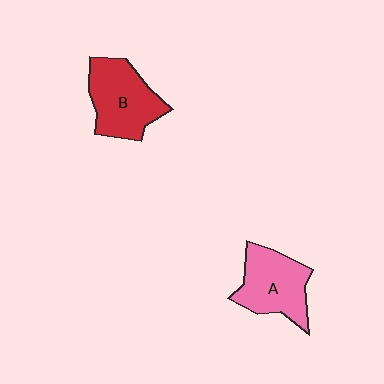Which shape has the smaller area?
Shape A (pink).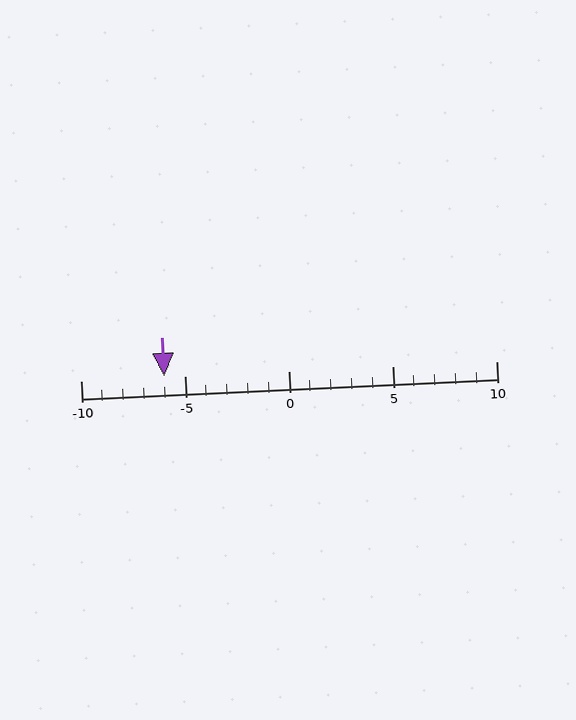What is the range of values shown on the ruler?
The ruler shows values from -10 to 10.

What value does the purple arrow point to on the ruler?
The purple arrow points to approximately -6.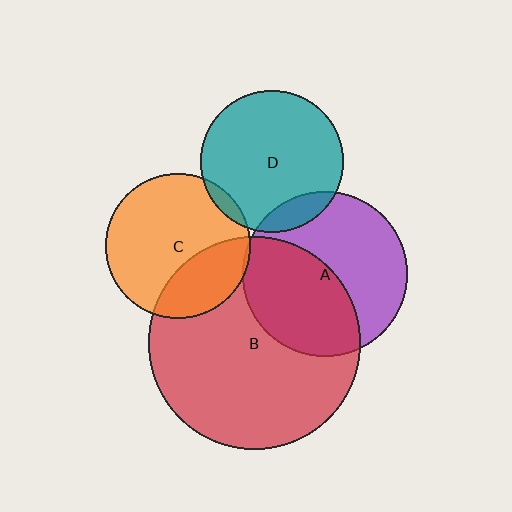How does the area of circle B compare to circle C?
Approximately 2.2 times.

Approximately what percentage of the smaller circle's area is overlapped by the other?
Approximately 5%.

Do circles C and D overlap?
Yes.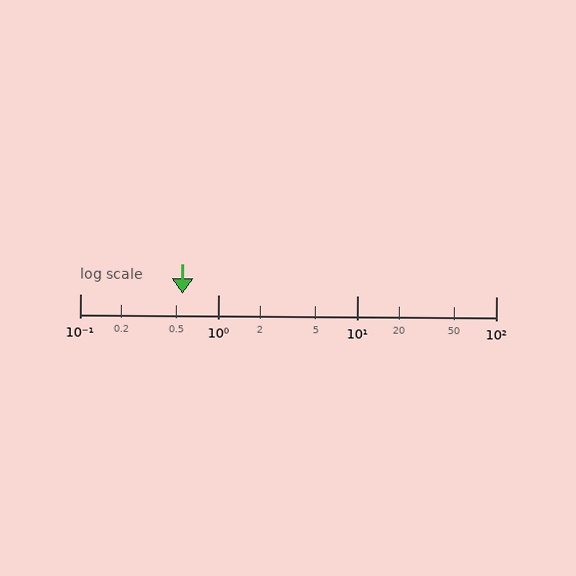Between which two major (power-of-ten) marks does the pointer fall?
The pointer is between 0.1 and 1.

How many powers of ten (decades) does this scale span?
The scale spans 3 decades, from 0.1 to 100.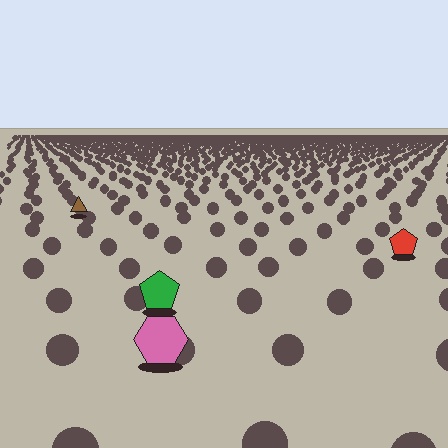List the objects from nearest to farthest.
From nearest to farthest: the pink hexagon, the green pentagon, the red pentagon, the brown triangle.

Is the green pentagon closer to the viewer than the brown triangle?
Yes. The green pentagon is closer — you can tell from the texture gradient: the ground texture is coarser near it.